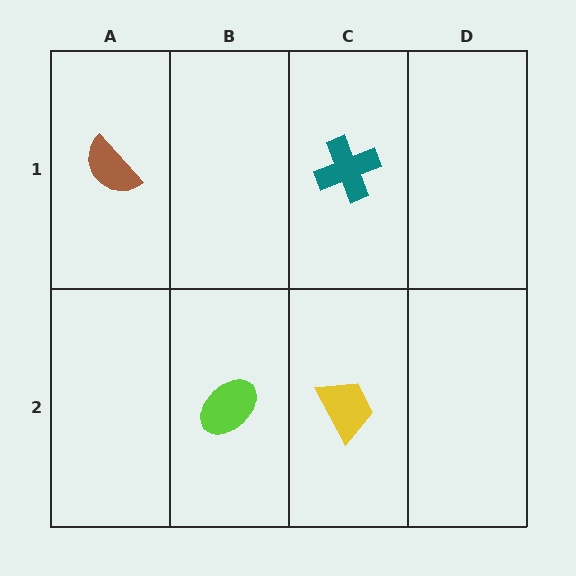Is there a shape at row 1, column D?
No, that cell is empty.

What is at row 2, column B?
A lime ellipse.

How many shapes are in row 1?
2 shapes.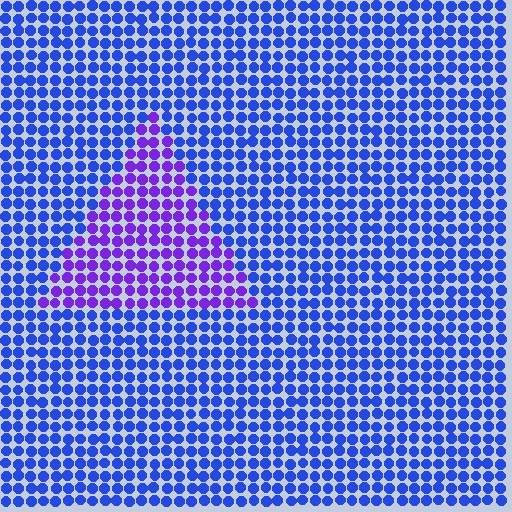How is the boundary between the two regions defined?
The boundary is defined purely by a slight shift in hue (about 39 degrees). Spacing, size, and orientation are identical on both sides.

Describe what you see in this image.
The image is filled with small blue elements in a uniform arrangement. A triangle-shaped region is visible where the elements are tinted to a slightly different hue, forming a subtle color boundary.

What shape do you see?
I see a triangle.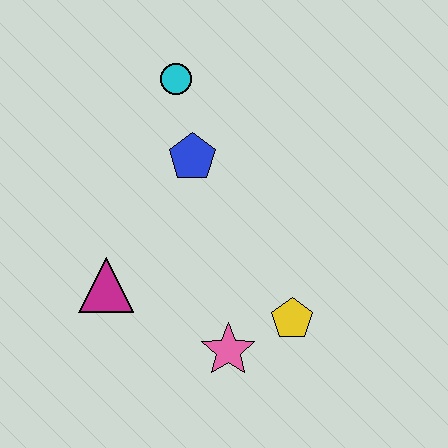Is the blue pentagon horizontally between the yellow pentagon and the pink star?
No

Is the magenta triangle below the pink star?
No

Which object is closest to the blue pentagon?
The cyan circle is closest to the blue pentagon.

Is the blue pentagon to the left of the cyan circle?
No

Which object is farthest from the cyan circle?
The pink star is farthest from the cyan circle.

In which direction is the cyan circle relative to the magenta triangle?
The cyan circle is above the magenta triangle.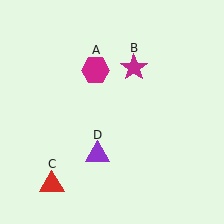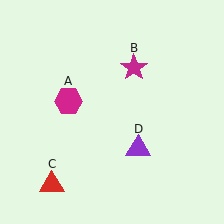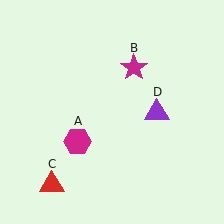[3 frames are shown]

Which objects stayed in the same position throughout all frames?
Magenta star (object B) and red triangle (object C) remained stationary.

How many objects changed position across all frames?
2 objects changed position: magenta hexagon (object A), purple triangle (object D).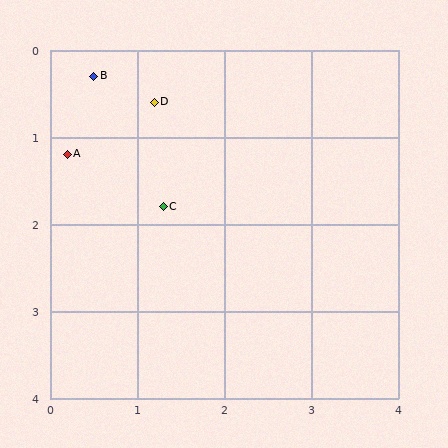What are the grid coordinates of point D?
Point D is at approximately (1.2, 0.6).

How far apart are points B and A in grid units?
Points B and A are about 0.9 grid units apart.